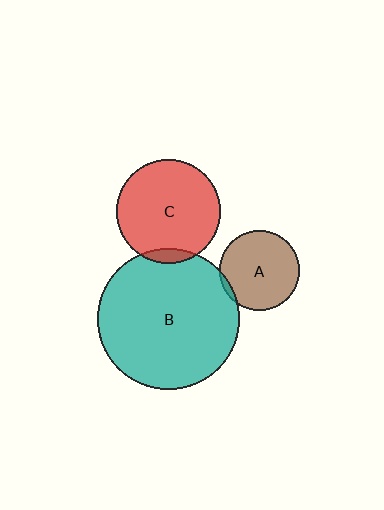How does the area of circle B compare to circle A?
Approximately 3.1 times.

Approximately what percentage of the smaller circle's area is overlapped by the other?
Approximately 5%.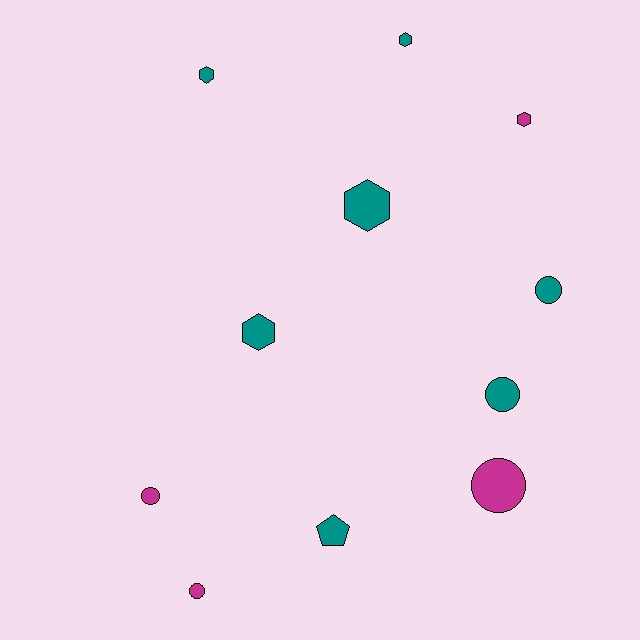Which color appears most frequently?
Teal, with 7 objects.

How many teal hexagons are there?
There are 4 teal hexagons.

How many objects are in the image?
There are 11 objects.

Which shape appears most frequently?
Hexagon, with 5 objects.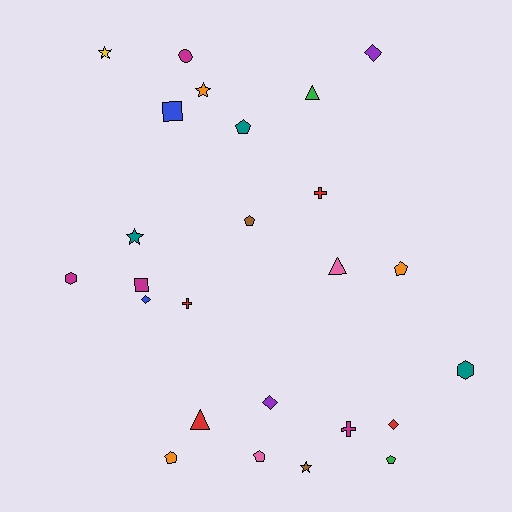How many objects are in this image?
There are 25 objects.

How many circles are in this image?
There is 1 circle.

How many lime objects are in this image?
There are no lime objects.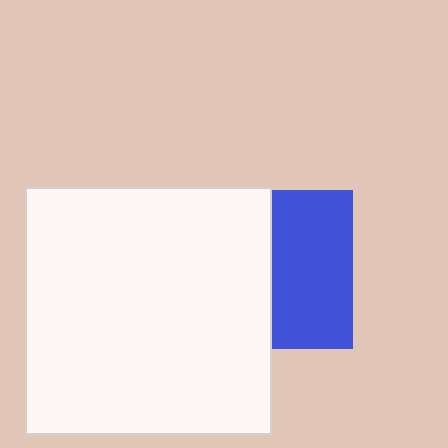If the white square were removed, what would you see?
You would see the complete blue square.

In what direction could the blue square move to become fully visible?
The blue square could move right. That would shift it out from behind the white square entirely.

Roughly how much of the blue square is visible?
About half of it is visible (roughly 51%).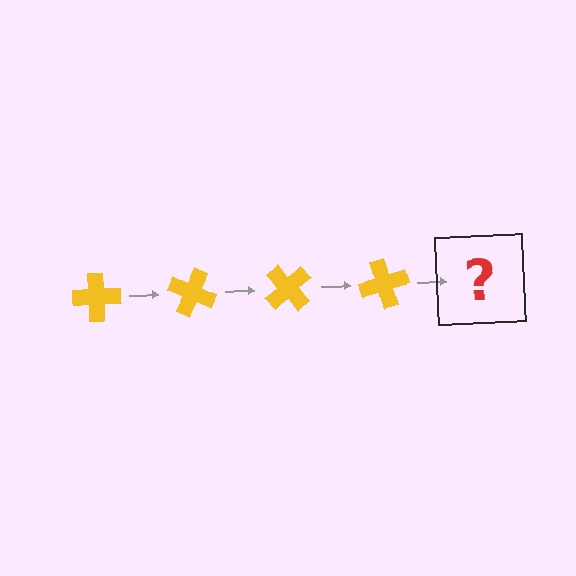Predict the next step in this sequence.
The next step is a yellow cross rotated 100 degrees.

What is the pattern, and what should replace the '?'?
The pattern is that the cross rotates 25 degrees each step. The '?' should be a yellow cross rotated 100 degrees.